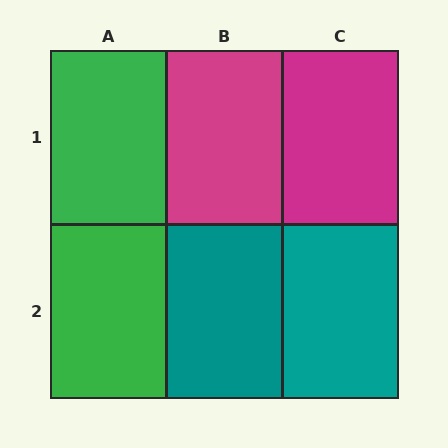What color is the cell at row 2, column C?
Teal.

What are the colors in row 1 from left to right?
Green, magenta, magenta.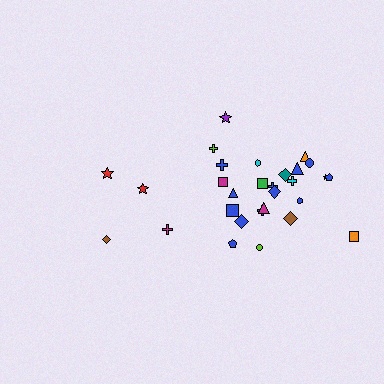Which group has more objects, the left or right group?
The right group.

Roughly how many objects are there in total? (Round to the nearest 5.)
Roughly 30 objects in total.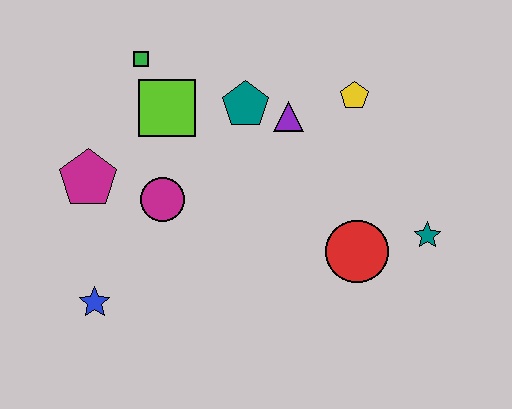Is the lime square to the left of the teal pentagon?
Yes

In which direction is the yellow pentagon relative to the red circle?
The yellow pentagon is above the red circle.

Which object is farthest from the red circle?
The green square is farthest from the red circle.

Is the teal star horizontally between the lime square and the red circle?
No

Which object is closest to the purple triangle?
The teal pentagon is closest to the purple triangle.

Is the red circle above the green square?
No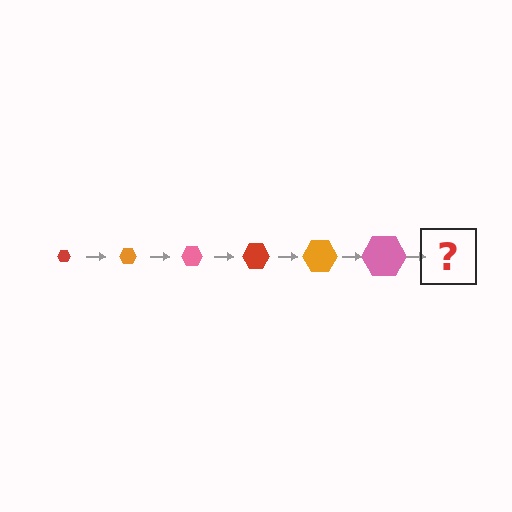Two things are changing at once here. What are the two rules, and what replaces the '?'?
The two rules are that the hexagon grows larger each step and the color cycles through red, orange, and pink. The '?' should be a red hexagon, larger than the previous one.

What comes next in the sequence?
The next element should be a red hexagon, larger than the previous one.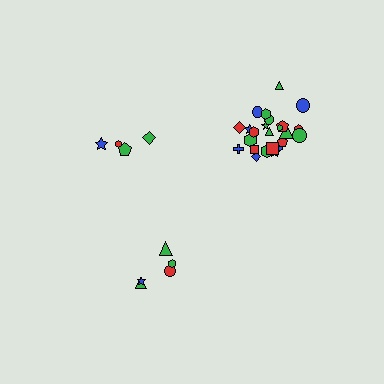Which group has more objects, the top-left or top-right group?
The top-right group.